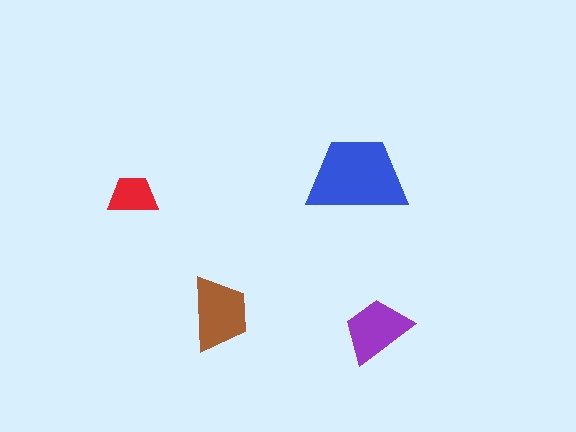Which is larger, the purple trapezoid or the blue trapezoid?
The blue one.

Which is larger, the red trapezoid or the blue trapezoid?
The blue one.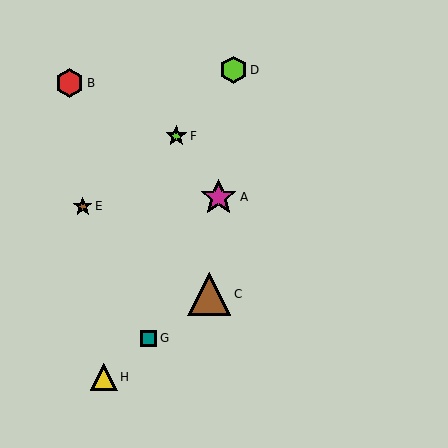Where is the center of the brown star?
The center of the brown star is at (83, 206).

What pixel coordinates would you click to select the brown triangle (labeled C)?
Click at (209, 294) to select the brown triangle C.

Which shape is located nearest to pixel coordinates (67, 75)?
The red hexagon (labeled B) at (69, 83) is nearest to that location.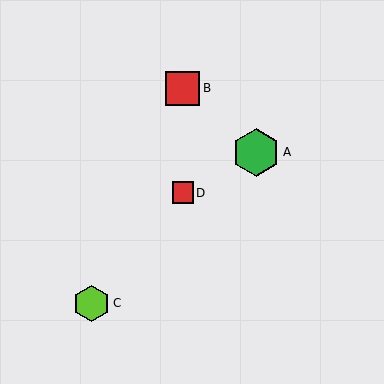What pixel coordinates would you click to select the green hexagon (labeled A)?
Click at (256, 152) to select the green hexagon A.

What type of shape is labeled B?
Shape B is a red square.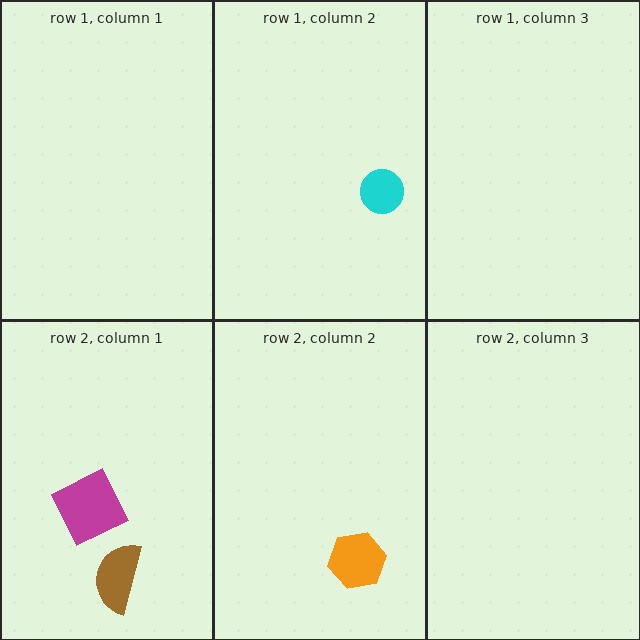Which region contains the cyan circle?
The row 1, column 2 region.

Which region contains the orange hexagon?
The row 2, column 2 region.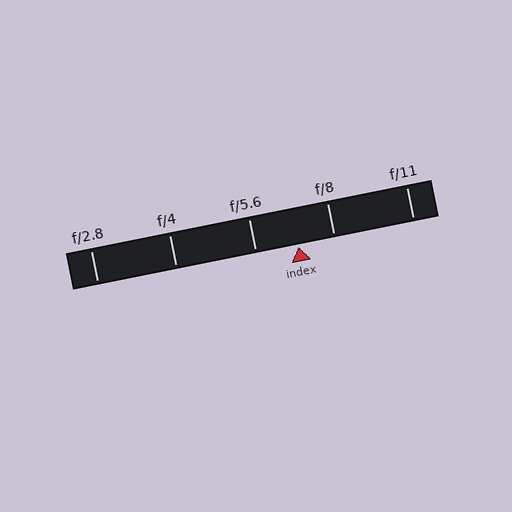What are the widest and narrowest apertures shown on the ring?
The widest aperture shown is f/2.8 and the narrowest is f/11.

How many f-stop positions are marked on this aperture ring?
There are 5 f-stop positions marked.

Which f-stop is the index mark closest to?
The index mark is closest to f/8.